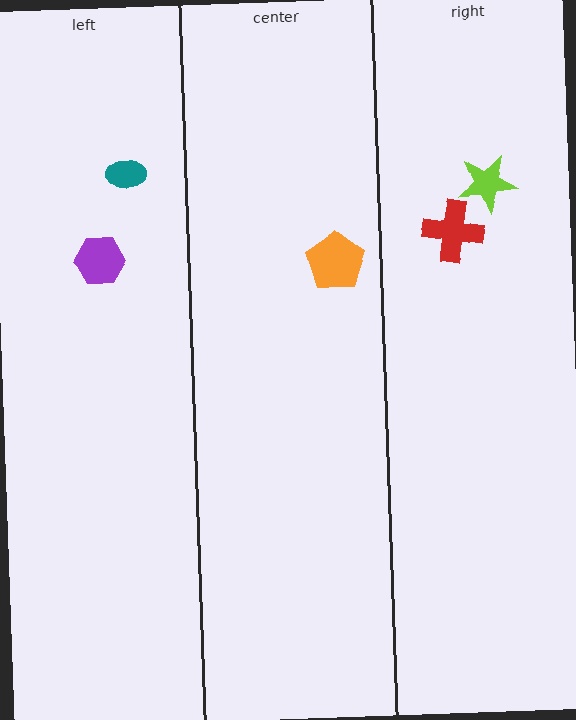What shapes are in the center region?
The orange pentagon.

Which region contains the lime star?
The right region.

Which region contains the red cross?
The right region.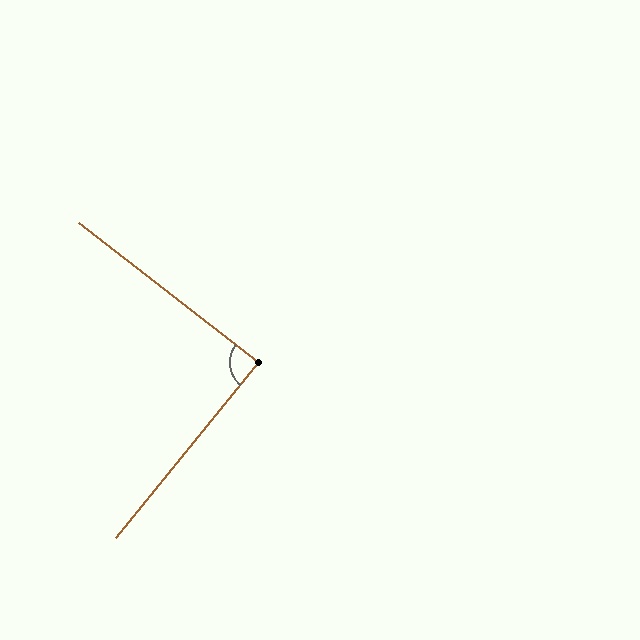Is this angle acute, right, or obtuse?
It is approximately a right angle.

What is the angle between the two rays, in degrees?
Approximately 89 degrees.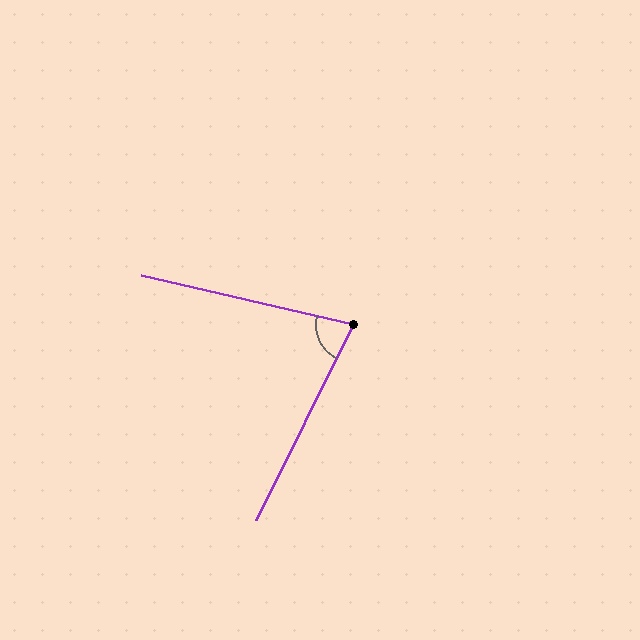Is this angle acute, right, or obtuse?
It is acute.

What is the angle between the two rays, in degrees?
Approximately 77 degrees.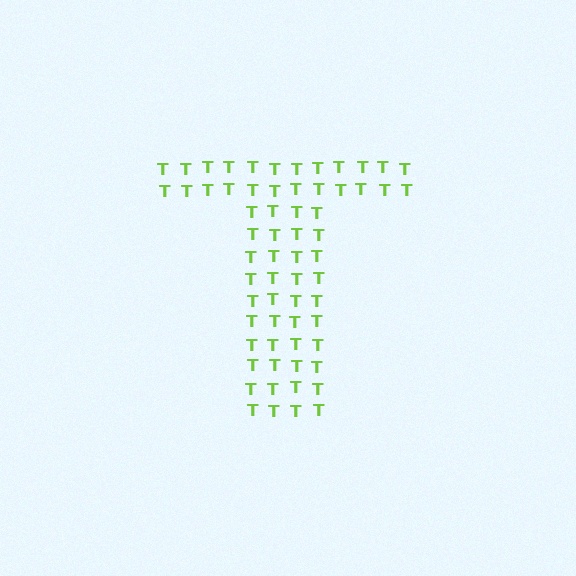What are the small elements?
The small elements are letter T's.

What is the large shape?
The large shape is the letter T.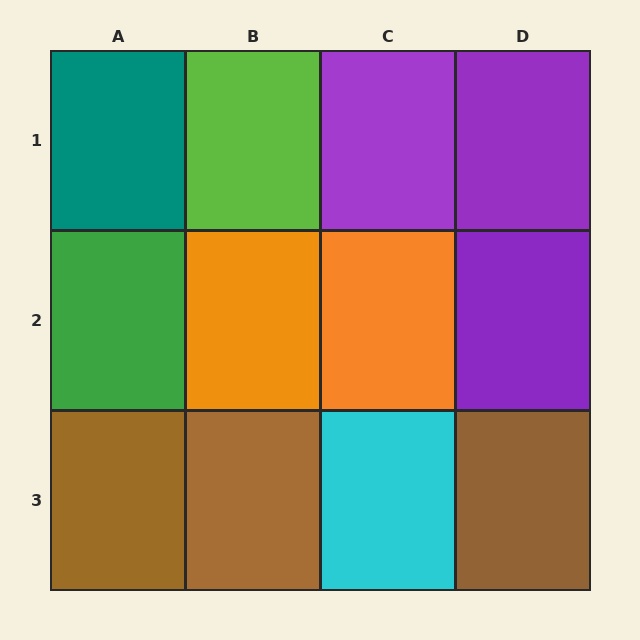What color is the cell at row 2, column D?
Purple.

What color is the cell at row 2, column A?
Green.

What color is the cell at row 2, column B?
Orange.